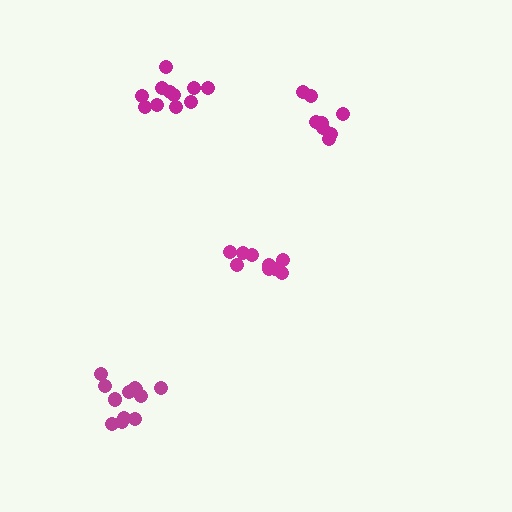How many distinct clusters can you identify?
There are 4 distinct clusters.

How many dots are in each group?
Group 1: 9 dots, Group 2: 13 dots, Group 3: 8 dots, Group 4: 11 dots (41 total).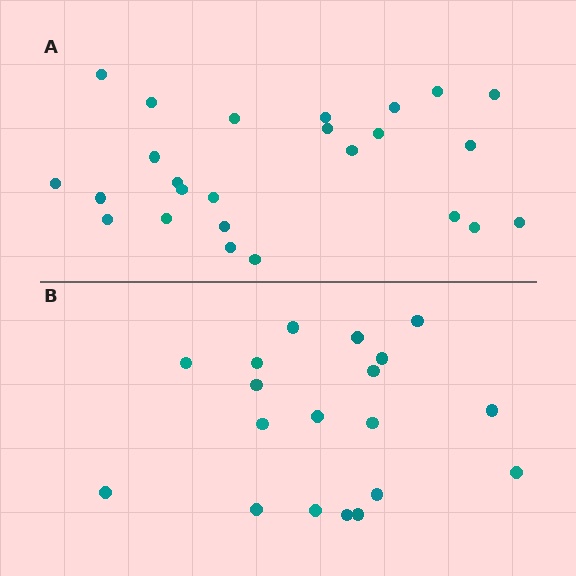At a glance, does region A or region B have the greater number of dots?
Region A (the top region) has more dots.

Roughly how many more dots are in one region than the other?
Region A has about 6 more dots than region B.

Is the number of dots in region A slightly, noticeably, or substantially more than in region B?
Region A has noticeably more, but not dramatically so. The ratio is roughly 1.3 to 1.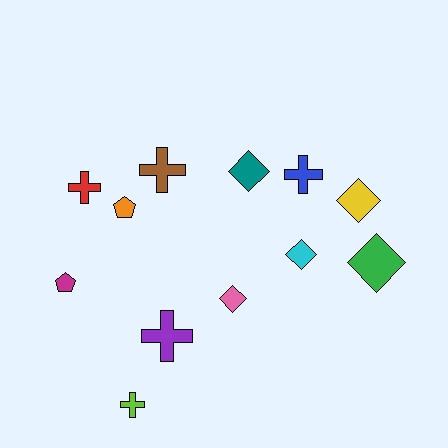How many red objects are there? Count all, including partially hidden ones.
There is 1 red object.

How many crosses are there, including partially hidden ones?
There are 5 crosses.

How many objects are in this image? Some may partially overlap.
There are 12 objects.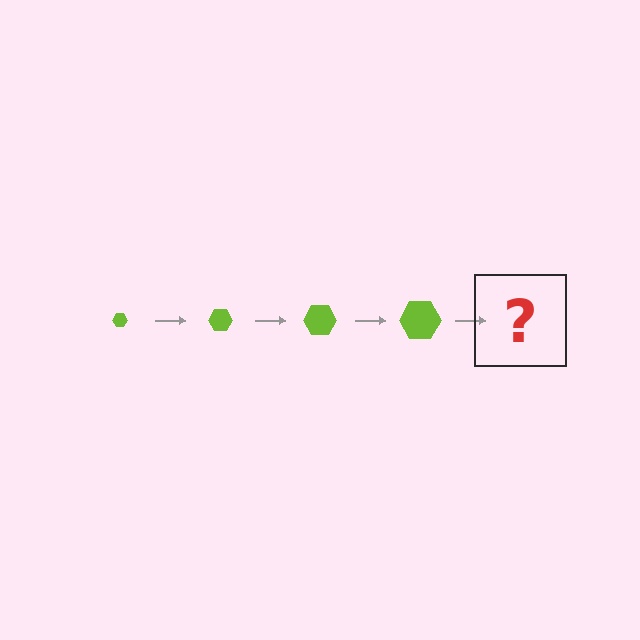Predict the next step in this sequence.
The next step is a lime hexagon, larger than the previous one.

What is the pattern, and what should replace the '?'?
The pattern is that the hexagon gets progressively larger each step. The '?' should be a lime hexagon, larger than the previous one.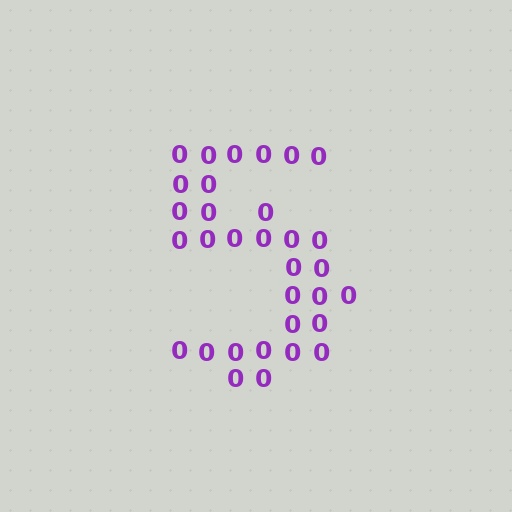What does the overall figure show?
The overall figure shows the digit 5.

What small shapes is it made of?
It is made of small digit 0's.